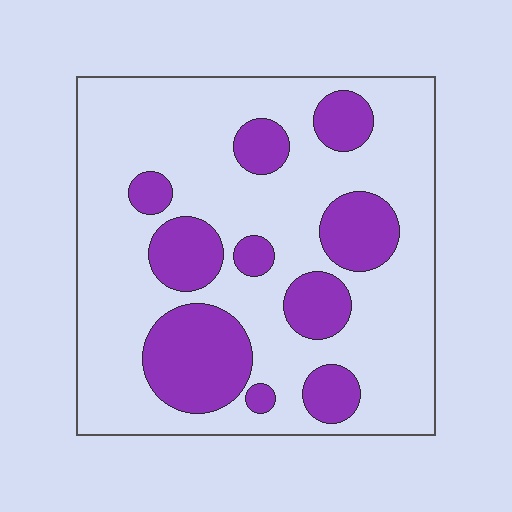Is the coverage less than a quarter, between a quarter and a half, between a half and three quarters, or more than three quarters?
Between a quarter and a half.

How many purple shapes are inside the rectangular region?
10.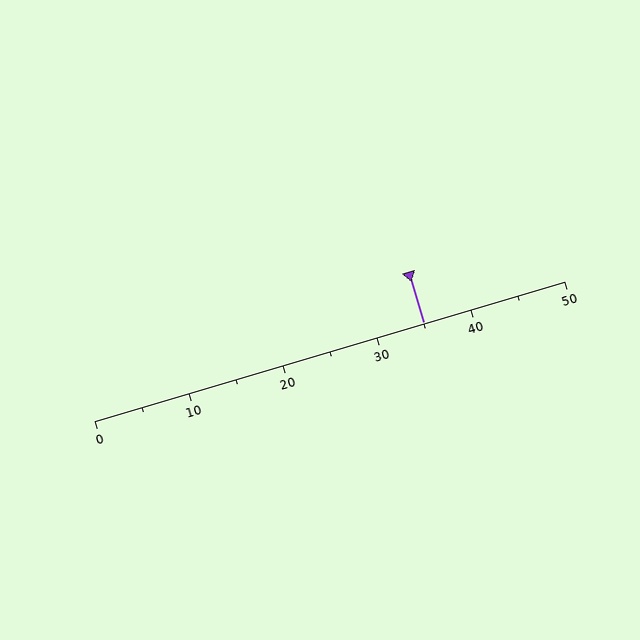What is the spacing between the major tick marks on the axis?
The major ticks are spaced 10 apart.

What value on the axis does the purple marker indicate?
The marker indicates approximately 35.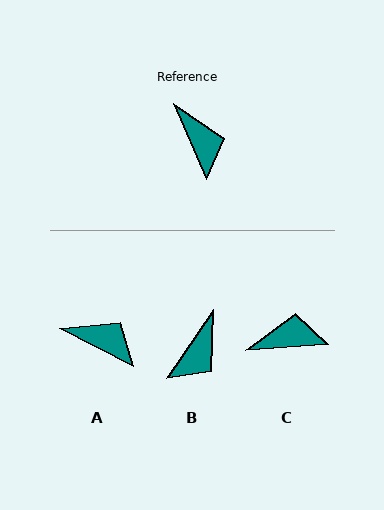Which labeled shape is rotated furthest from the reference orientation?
C, about 71 degrees away.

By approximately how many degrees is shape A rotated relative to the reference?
Approximately 40 degrees counter-clockwise.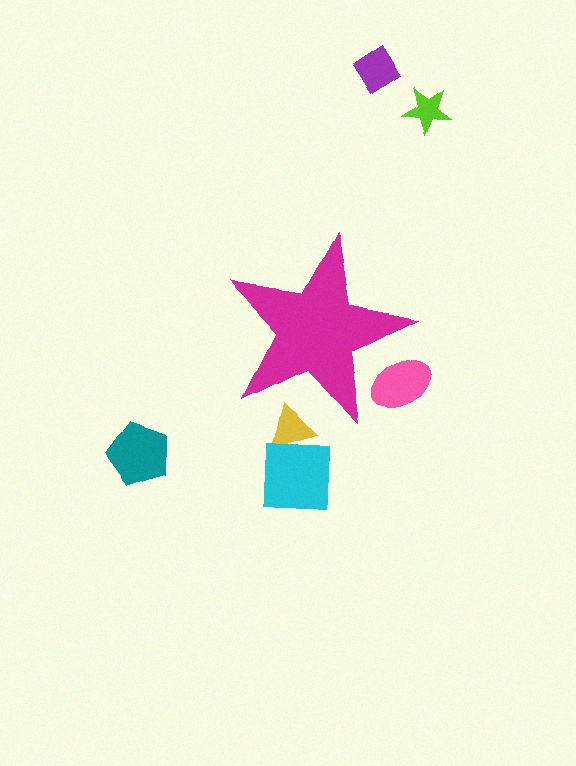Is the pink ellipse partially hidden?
Yes, the pink ellipse is partially hidden behind the magenta star.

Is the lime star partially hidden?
No, the lime star is fully visible.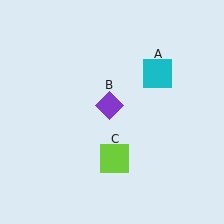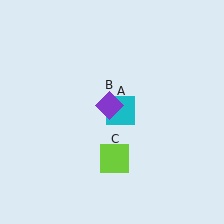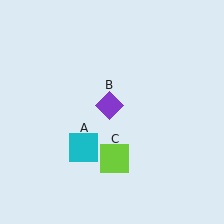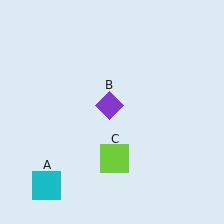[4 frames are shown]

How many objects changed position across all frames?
1 object changed position: cyan square (object A).